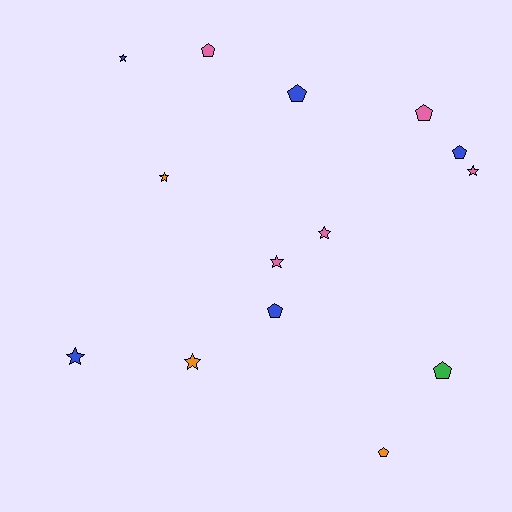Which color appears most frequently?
Pink, with 5 objects.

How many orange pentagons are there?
There is 1 orange pentagon.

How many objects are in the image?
There are 14 objects.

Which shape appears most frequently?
Pentagon, with 7 objects.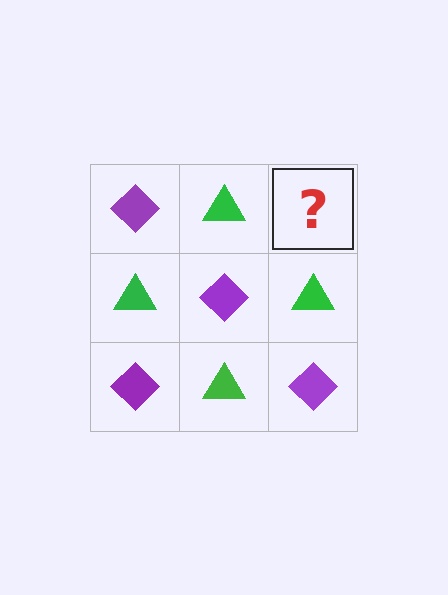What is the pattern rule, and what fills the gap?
The rule is that it alternates purple diamond and green triangle in a checkerboard pattern. The gap should be filled with a purple diamond.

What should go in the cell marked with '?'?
The missing cell should contain a purple diamond.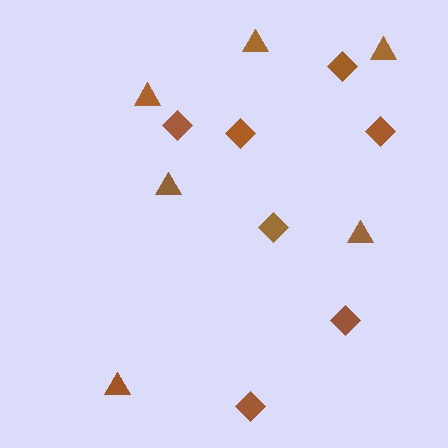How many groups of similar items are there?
There are 2 groups: one group of diamonds (7) and one group of triangles (6).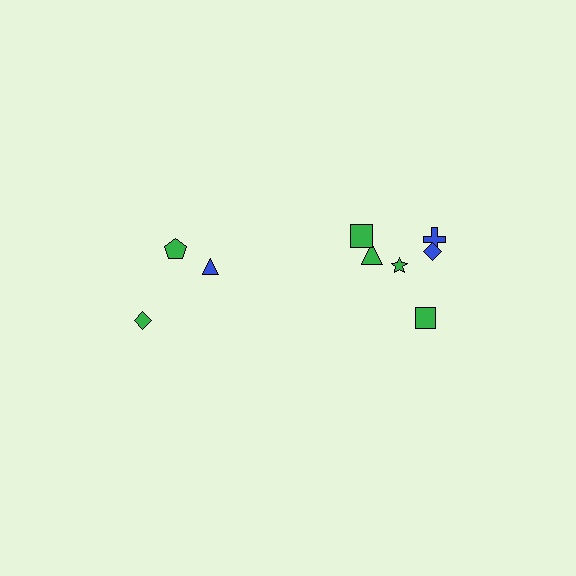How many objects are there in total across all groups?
There are 9 objects.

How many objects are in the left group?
There are 3 objects.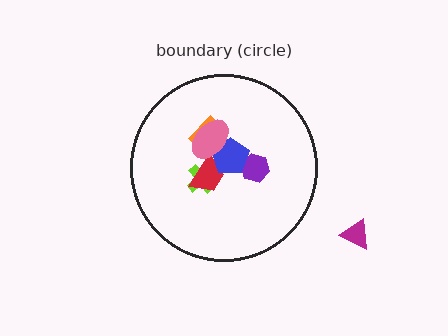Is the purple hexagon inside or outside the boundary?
Inside.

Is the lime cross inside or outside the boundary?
Inside.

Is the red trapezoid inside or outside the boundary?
Inside.